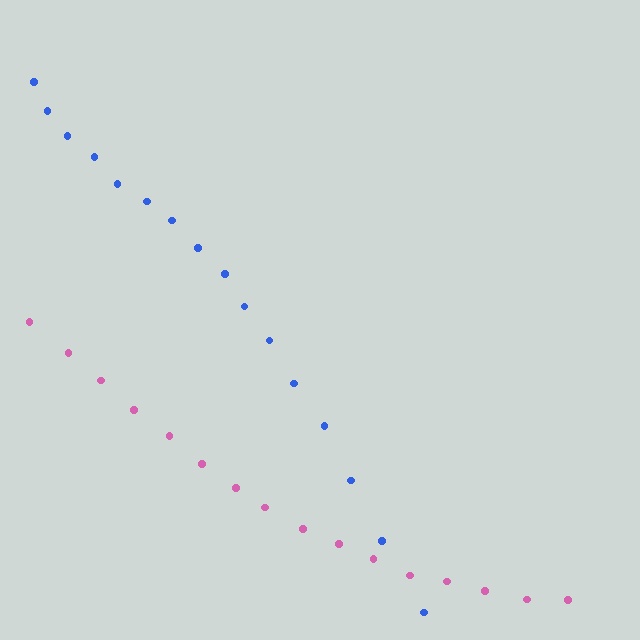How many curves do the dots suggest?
There are 2 distinct paths.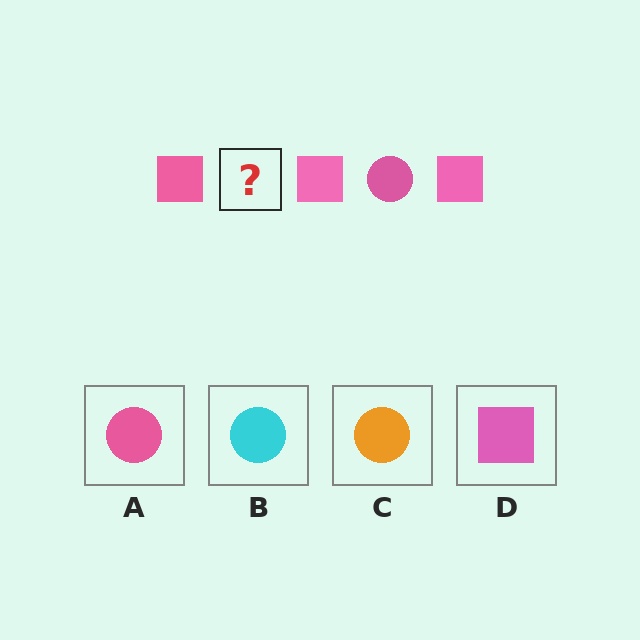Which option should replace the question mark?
Option A.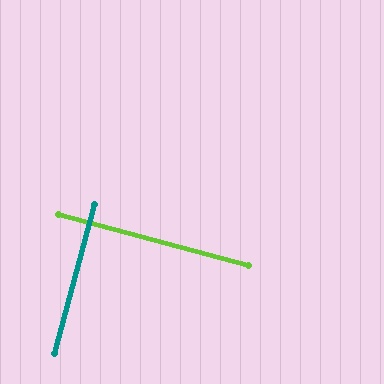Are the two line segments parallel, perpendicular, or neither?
Perpendicular — they meet at approximately 90°.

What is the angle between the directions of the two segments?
Approximately 90 degrees.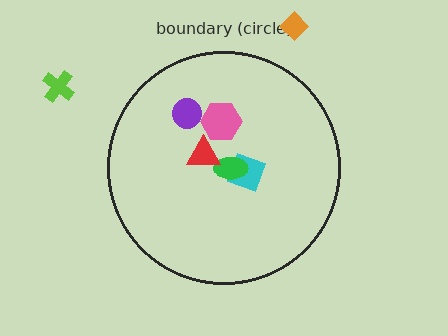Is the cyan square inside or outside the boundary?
Inside.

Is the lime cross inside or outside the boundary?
Outside.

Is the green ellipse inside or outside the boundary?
Inside.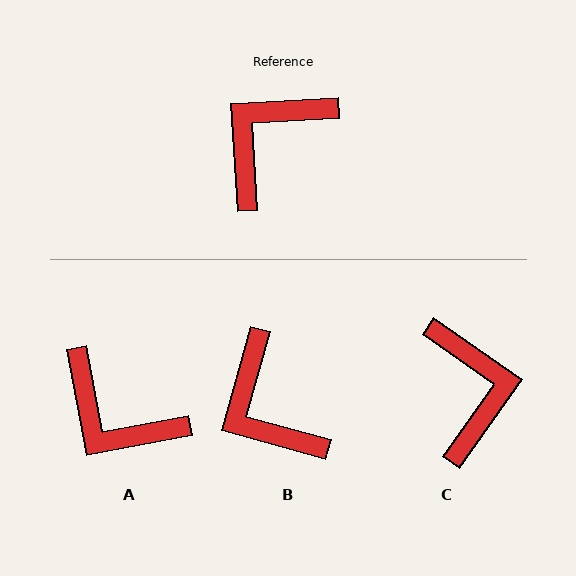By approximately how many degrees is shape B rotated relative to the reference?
Approximately 71 degrees counter-clockwise.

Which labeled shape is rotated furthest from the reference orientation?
C, about 129 degrees away.